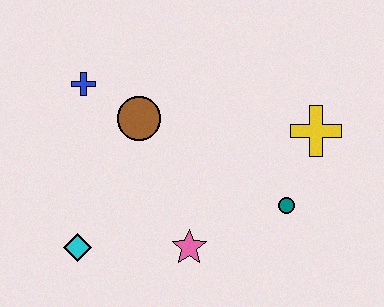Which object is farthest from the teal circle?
The blue cross is farthest from the teal circle.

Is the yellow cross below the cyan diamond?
No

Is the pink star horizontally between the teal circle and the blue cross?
Yes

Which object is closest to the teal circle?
The yellow cross is closest to the teal circle.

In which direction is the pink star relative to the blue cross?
The pink star is below the blue cross.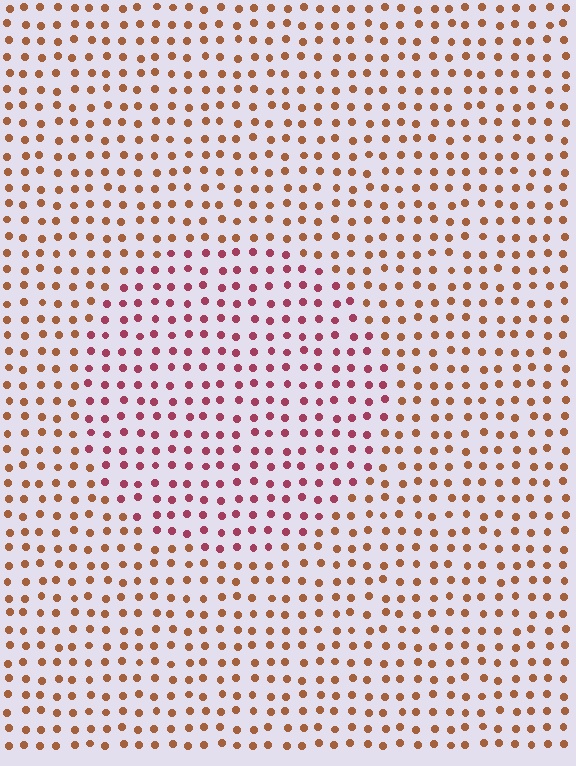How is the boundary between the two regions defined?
The boundary is defined purely by a slight shift in hue (about 40 degrees). Spacing, size, and orientation are identical on both sides.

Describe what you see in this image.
The image is filled with small brown elements in a uniform arrangement. A circle-shaped region is visible where the elements are tinted to a slightly different hue, forming a subtle color boundary.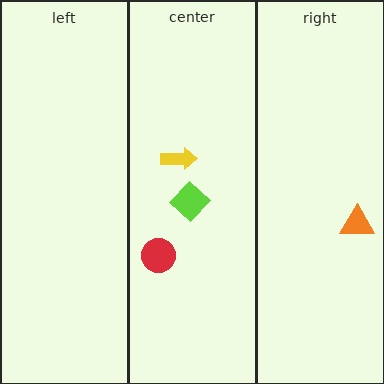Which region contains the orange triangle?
The right region.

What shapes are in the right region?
The orange triangle.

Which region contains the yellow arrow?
The center region.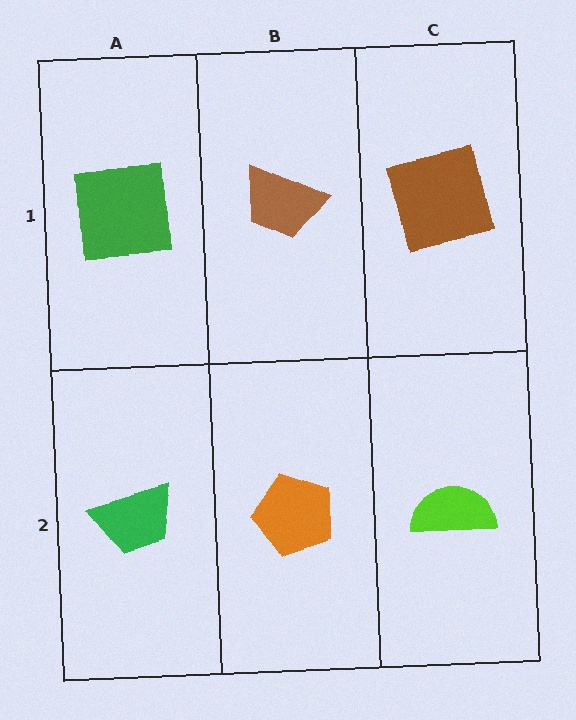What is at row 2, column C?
A lime semicircle.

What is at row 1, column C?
A brown square.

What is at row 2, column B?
An orange pentagon.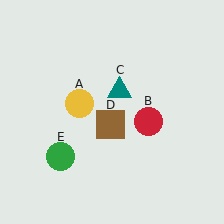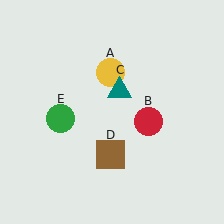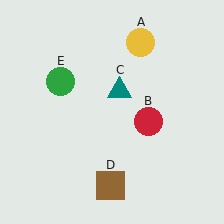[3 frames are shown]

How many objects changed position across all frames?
3 objects changed position: yellow circle (object A), brown square (object D), green circle (object E).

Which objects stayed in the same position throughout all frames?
Red circle (object B) and teal triangle (object C) remained stationary.